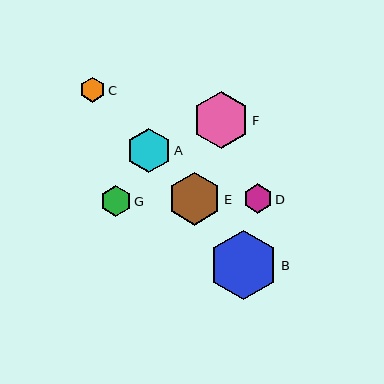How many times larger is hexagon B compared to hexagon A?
Hexagon B is approximately 1.6 times the size of hexagon A.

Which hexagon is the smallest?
Hexagon C is the smallest with a size of approximately 25 pixels.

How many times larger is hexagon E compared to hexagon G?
Hexagon E is approximately 1.7 times the size of hexagon G.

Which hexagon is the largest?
Hexagon B is the largest with a size of approximately 69 pixels.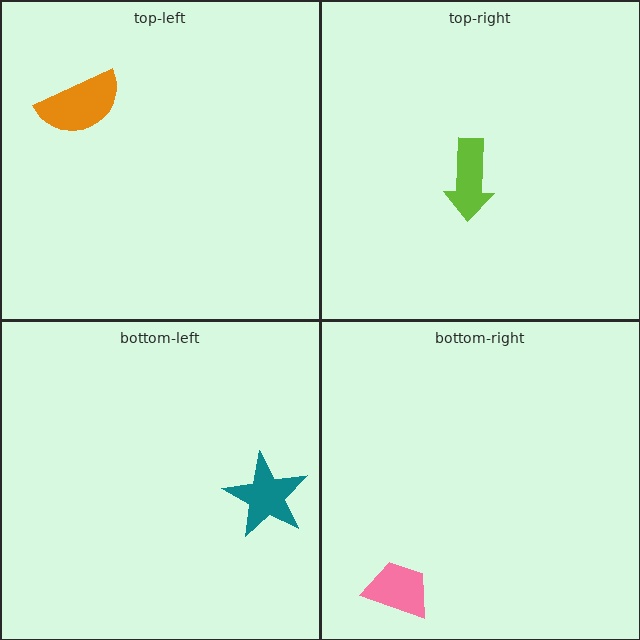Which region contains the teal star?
The bottom-left region.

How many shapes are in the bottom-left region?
1.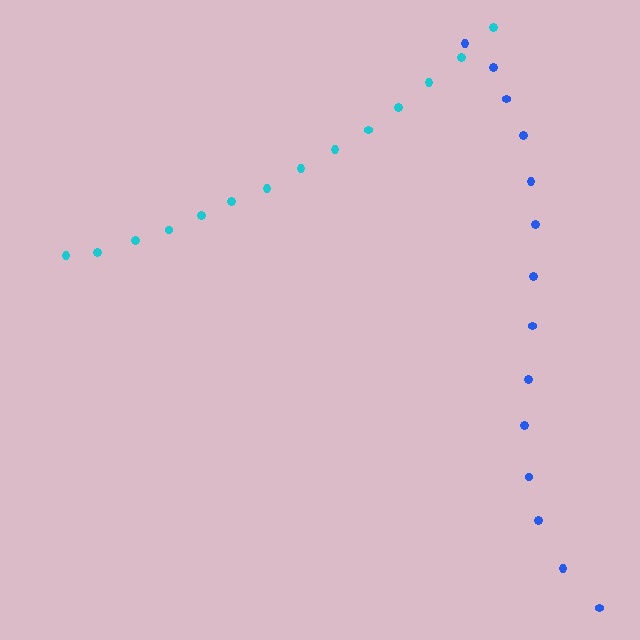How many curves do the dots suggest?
There are 2 distinct paths.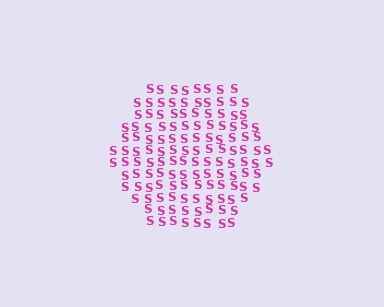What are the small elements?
The small elements are letter S's.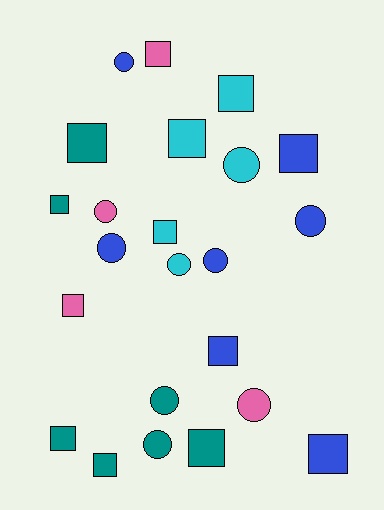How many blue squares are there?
There are 3 blue squares.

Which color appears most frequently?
Teal, with 7 objects.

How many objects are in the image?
There are 23 objects.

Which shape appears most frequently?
Square, with 13 objects.